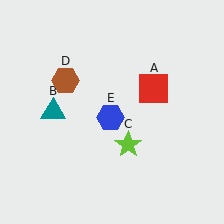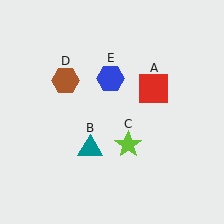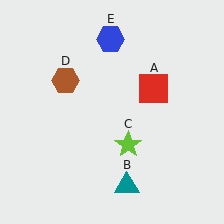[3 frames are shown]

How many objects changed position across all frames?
2 objects changed position: teal triangle (object B), blue hexagon (object E).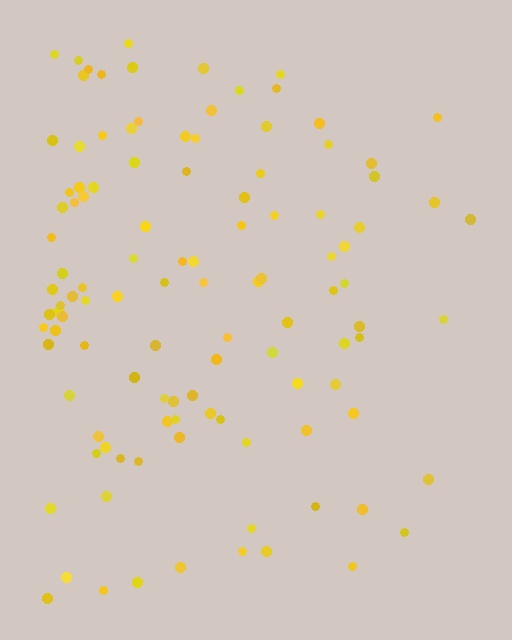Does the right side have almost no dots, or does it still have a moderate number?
Still a moderate number, just noticeably fewer than the left.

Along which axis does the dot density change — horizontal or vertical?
Horizontal.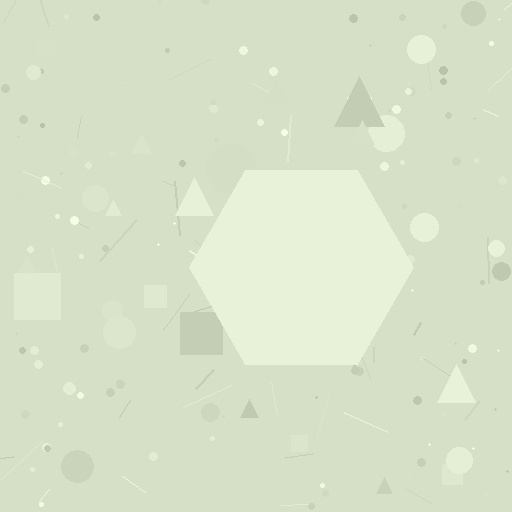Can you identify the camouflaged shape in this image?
The camouflaged shape is a hexagon.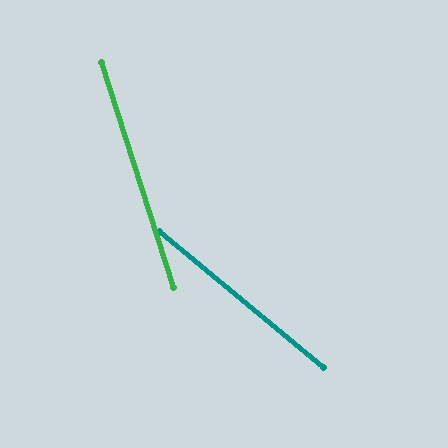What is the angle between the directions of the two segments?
Approximately 32 degrees.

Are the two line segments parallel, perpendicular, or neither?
Neither parallel nor perpendicular — they differ by about 32°.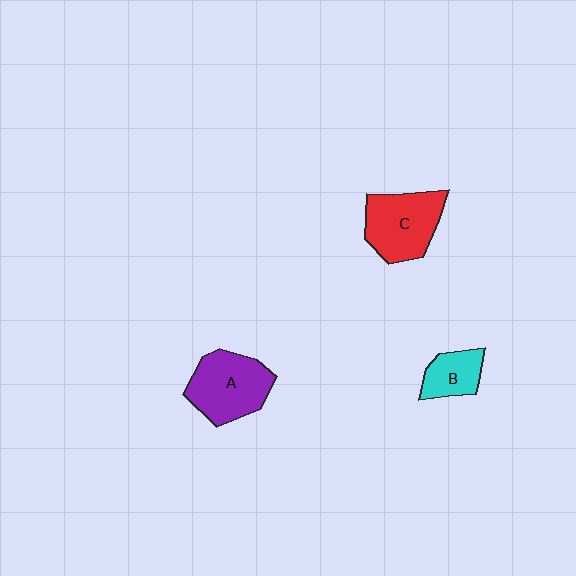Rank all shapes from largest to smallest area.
From largest to smallest: A (purple), C (red), B (cyan).